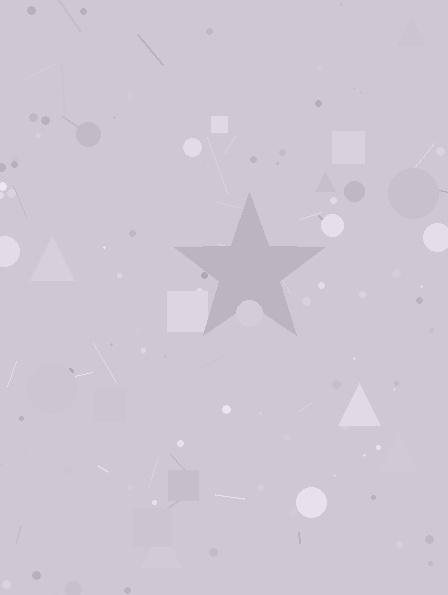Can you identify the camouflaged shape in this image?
The camouflaged shape is a star.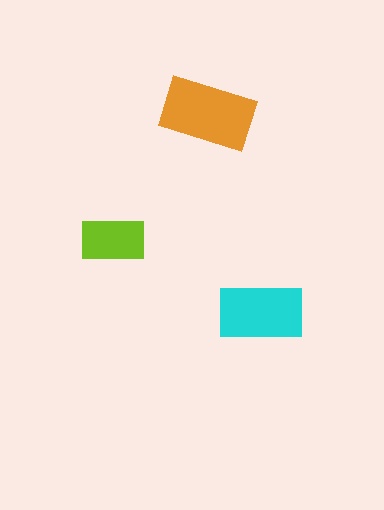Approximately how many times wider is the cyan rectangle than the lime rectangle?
About 1.5 times wider.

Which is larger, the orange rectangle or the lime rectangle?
The orange one.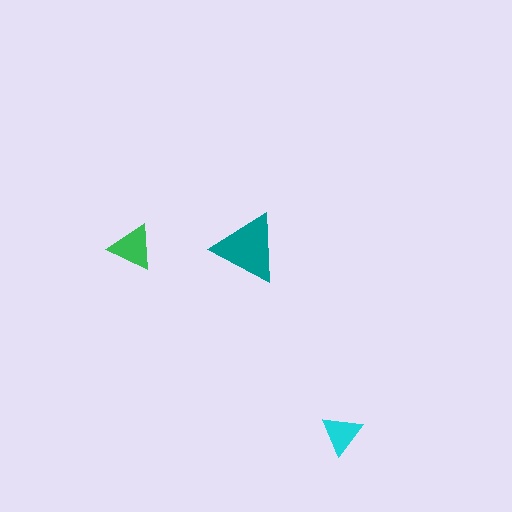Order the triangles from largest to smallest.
the teal one, the green one, the cyan one.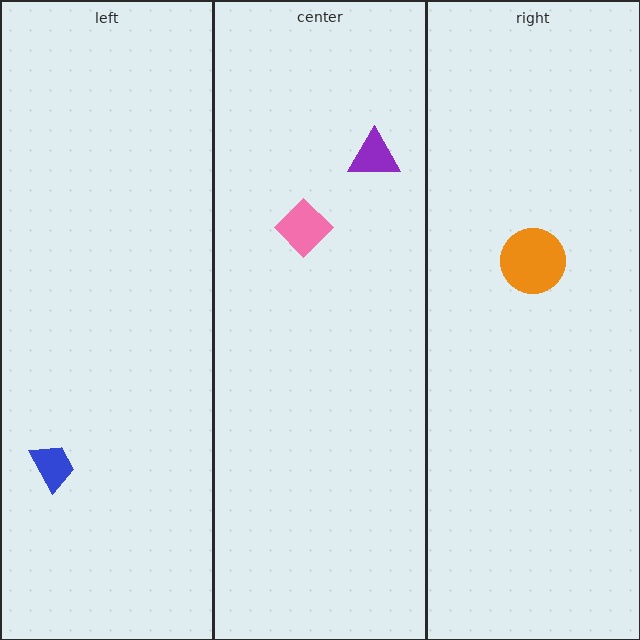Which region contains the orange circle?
The right region.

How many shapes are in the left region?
1.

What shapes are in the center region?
The pink diamond, the purple triangle.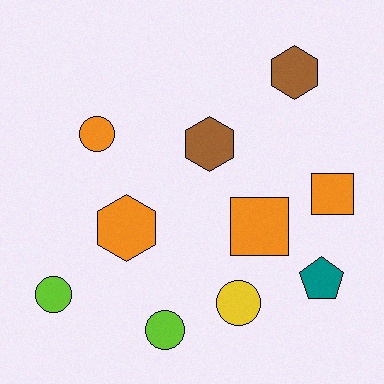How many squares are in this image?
There are 2 squares.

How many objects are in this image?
There are 10 objects.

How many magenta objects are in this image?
There are no magenta objects.